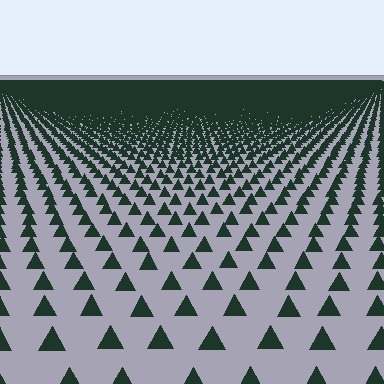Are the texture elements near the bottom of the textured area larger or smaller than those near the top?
Larger. Near the bottom, elements are closer to the viewer and appear at a bigger on-screen size.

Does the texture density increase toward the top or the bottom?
Density increases toward the top.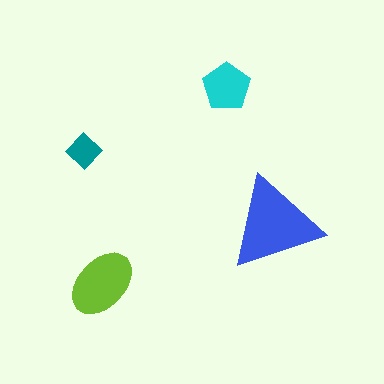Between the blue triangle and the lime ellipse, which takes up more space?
The blue triangle.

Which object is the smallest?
The teal diamond.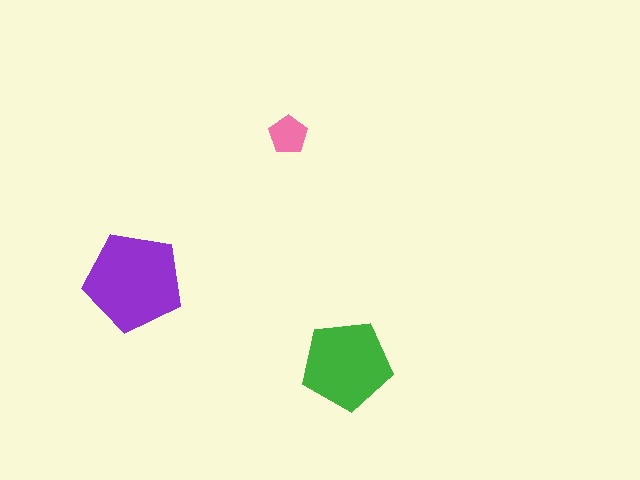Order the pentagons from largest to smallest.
the purple one, the green one, the pink one.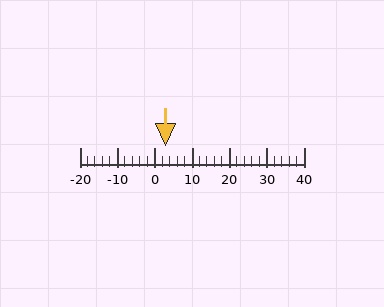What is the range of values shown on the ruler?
The ruler shows values from -20 to 40.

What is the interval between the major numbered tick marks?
The major tick marks are spaced 10 units apart.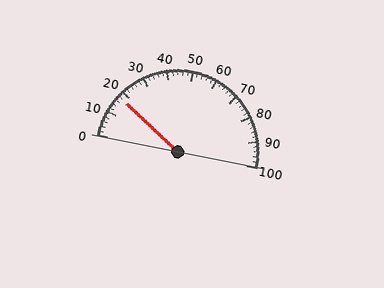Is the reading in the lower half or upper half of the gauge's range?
The reading is in the lower half of the range (0 to 100).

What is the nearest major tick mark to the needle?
The nearest major tick mark is 20.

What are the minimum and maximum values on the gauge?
The gauge ranges from 0 to 100.